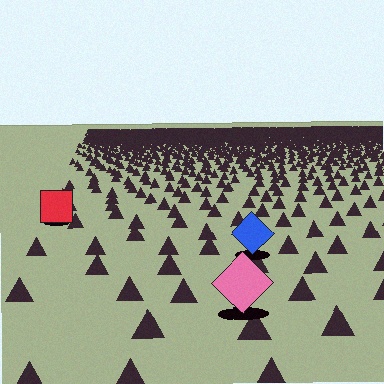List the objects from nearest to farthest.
From nearest to farthest: the pink diamond, the blue diamond, the red square.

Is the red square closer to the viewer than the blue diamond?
No. The blue diamond is closer — you can tell from the texture gradient: the ground texture is coarser near it.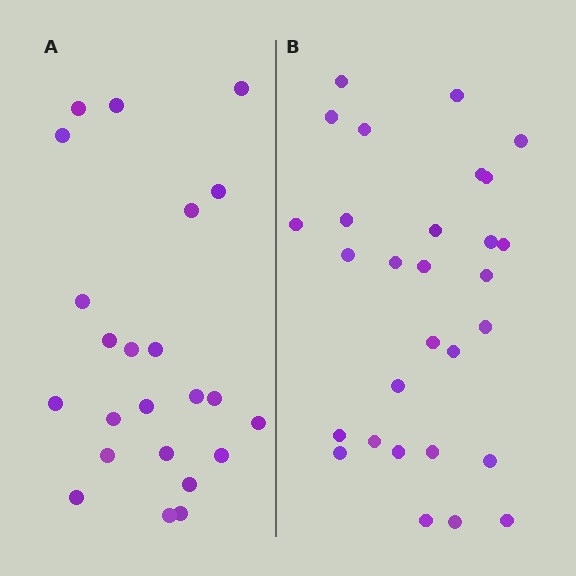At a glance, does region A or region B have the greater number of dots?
Region B (the right region) has more dots.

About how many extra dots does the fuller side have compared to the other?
Region B has about 6 more dots than region A.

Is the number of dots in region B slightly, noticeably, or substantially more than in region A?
Region B has noticeably more, but not dramatically so. The ratio is roughly 1.3 to 1.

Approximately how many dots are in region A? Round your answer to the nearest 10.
About 20 dots. (The exact count is 23, which rounds to 20.)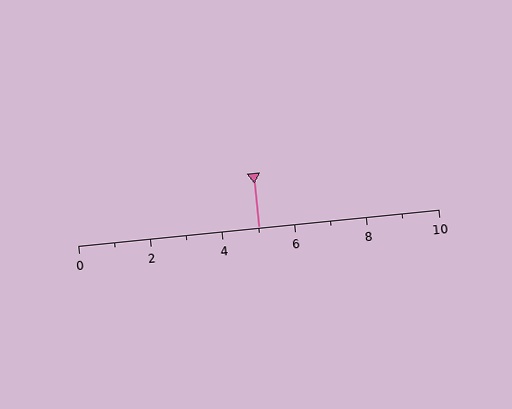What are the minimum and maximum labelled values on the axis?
The axis runs from 0 to 10.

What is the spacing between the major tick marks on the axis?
The major ticks are spaced 2 apart.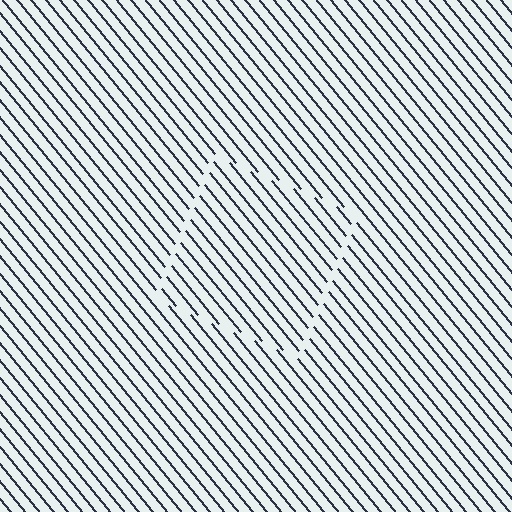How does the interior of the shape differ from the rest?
The interior of the shape contains the same grating, shifted by half a period — the contour is defined by the phase discontinuity where line-ends from the inner and outer gratings abut.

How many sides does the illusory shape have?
4 sides — the line-ends trace a square.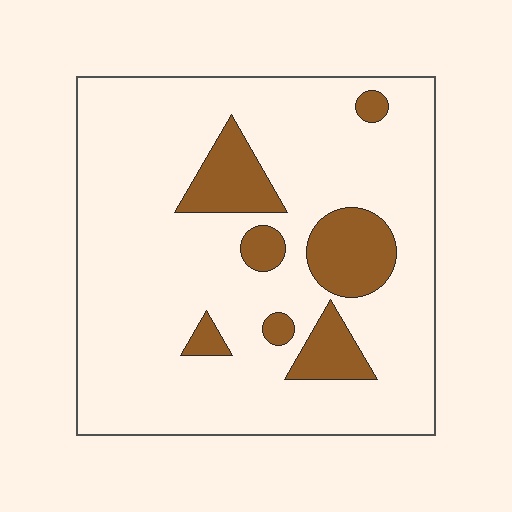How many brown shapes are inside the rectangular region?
7.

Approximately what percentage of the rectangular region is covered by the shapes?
Approximately 15%.